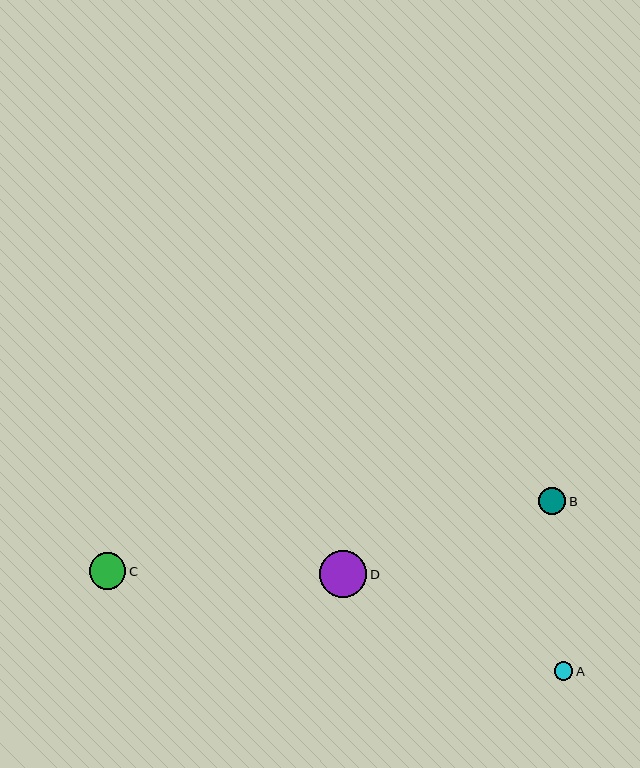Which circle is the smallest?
Circle A is the smallest with a size of approximately 19 pixels.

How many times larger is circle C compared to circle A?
Circle C is approximately 1.9 times the size of circle A.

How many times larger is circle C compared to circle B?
Circle C is approximately 1.4 times the size of circle B.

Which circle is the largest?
Circle D is the largest with a size of approximately 47 pixels.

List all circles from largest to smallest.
From largest to smallest: D, C, B, A.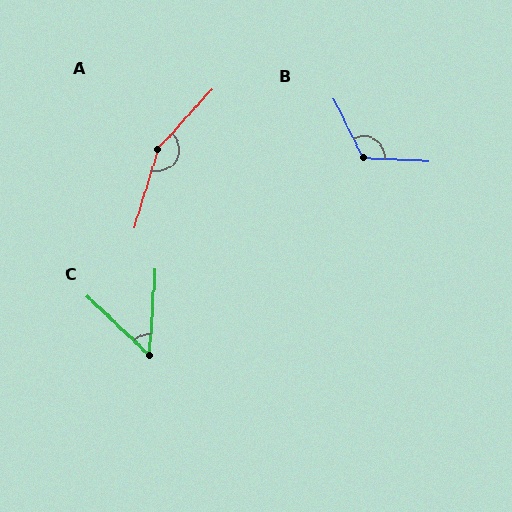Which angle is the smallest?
C, at approximately 51 degrees.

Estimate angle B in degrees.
Approximately 119 degrees.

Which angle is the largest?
A, at approximately 154 degrees.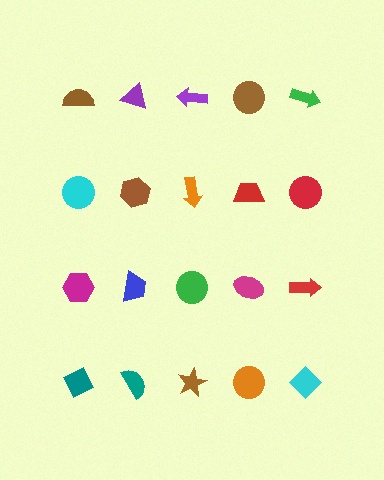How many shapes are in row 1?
5 shapes.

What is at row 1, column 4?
A brown circle.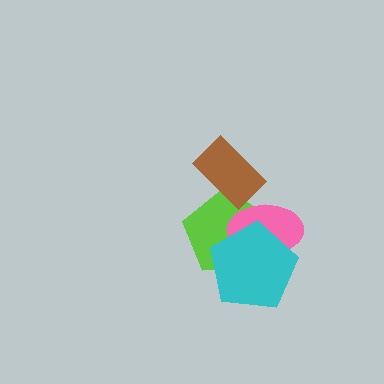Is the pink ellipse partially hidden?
Yes, it is partially covered by another shape.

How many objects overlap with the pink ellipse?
2 objects overlap with the pink ellipse.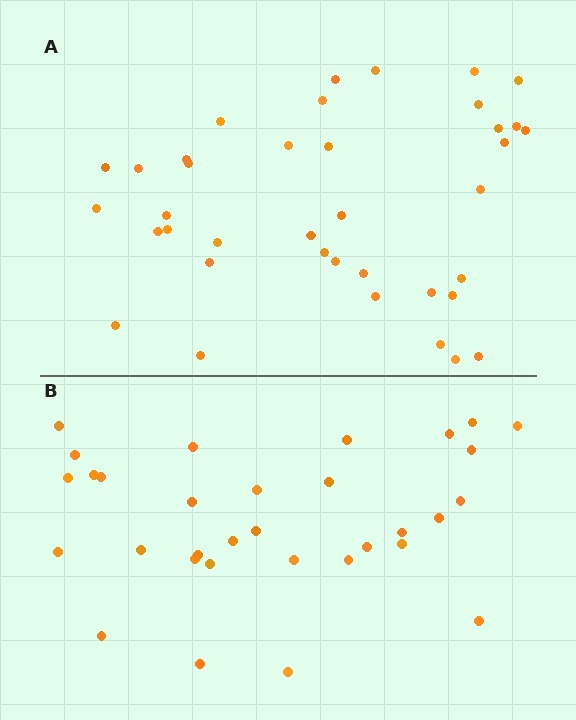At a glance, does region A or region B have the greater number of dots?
Region A (the top region) has more dots.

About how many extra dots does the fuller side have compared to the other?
Region A has about 6 more dots than region B.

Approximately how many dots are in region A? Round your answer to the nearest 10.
About 40 dots. (The exact count is 38, which rounds to 40.)